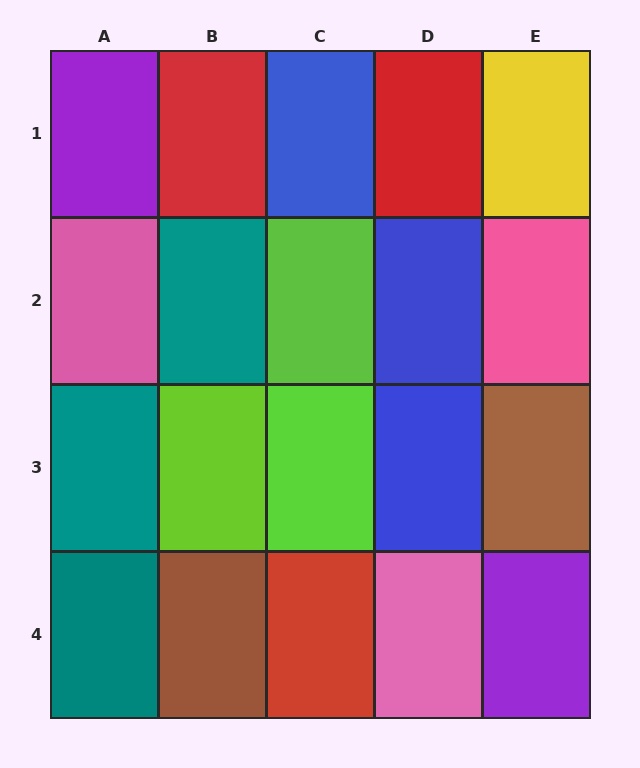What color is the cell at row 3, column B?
Lime.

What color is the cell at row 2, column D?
Blue.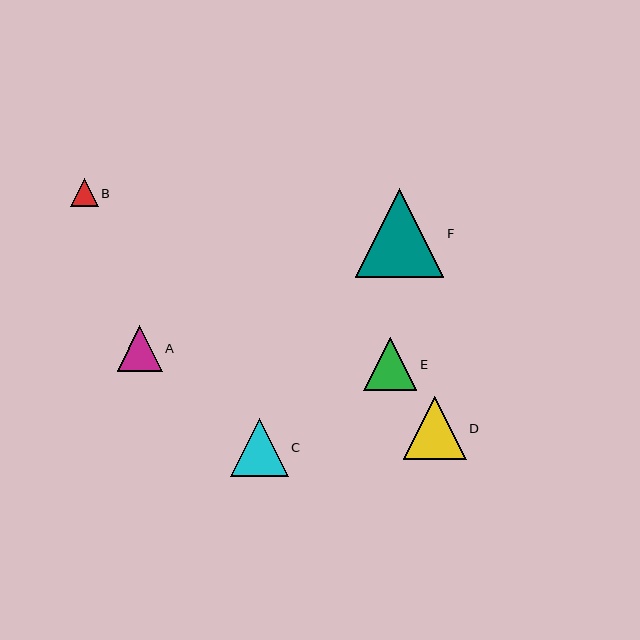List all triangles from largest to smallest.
From largest to smallest: F, D, C, E, A, B.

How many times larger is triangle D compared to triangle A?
Triangle D is approximately 1.4 times the size of triangle A.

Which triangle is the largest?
Triangle F is the largest with a size of approximately 89 pixels.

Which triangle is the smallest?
Triangle B is the smallest with a size of approximately 28 pixels.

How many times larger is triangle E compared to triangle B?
Triangle E is approximately 1.9 times the size of triangle B.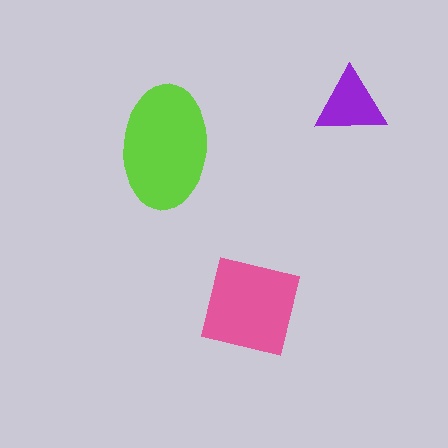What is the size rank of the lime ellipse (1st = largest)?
1st.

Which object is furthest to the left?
The lime ellipse is leftmost.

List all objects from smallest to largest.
The purple triangle, the pink square, the lime ellipse.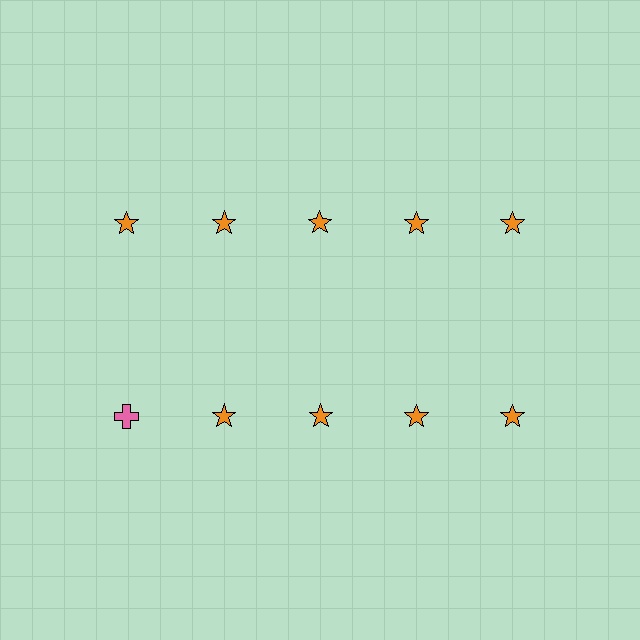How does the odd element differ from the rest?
It differs in both color (pink instead of orange) and shape (cross instead of star).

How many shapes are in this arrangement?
There are 10 shapes arranged in a grid pattern.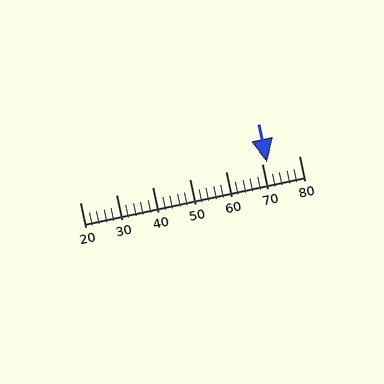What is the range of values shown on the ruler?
The ruler shows values from 20 to 80.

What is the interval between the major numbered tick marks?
The major tick marks are spaced 10 units apart.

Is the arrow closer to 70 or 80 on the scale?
The arrow is closer to 70.